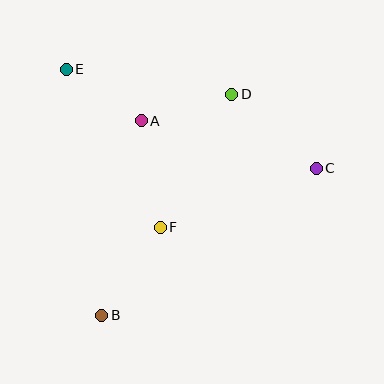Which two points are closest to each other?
Points A and E are closest to each other.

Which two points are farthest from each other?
Points C and E are farthest from each other.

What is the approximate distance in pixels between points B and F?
The distance between B and F is approximately 106 pixels.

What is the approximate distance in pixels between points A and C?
The distance between A and C is approximately 181 pixels.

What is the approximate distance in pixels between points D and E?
The distance between D and E is approximately 168 pixels.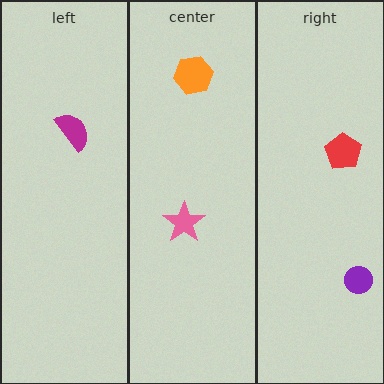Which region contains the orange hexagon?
The center region.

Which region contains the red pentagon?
The right region.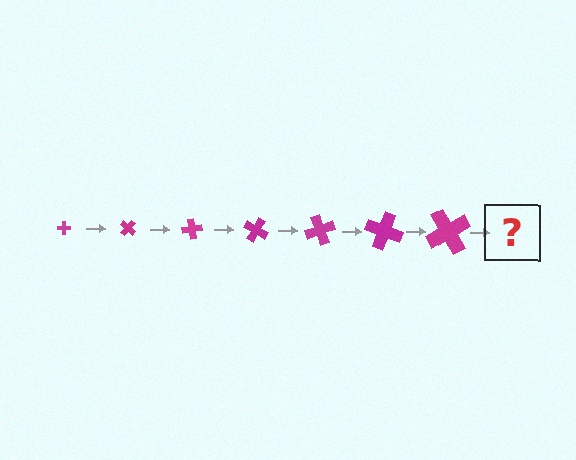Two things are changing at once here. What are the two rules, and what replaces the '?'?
The two rules are that the cross grows larger each step and it rotates 40 degrees each step. The '?' should be a cross, larger than the previous one and rotated 280 degrees from the start.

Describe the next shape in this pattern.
It should be a cross, larger than the previous one and rotated 280 degrees from the start.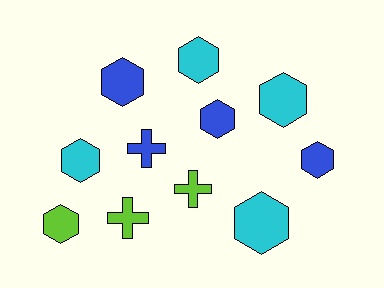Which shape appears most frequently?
Hexagon, with 8 objects.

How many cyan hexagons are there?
There are 4 cyan hexagons.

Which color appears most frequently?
Blue, with 4 objects.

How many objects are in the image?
There are 11 objects.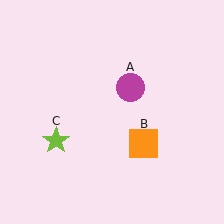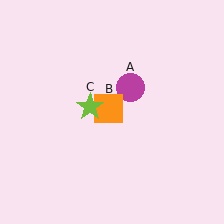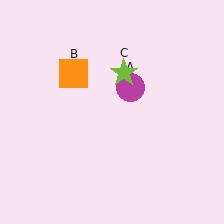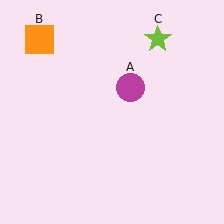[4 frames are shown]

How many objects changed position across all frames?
2 objects changed position: orange square (object B), lime star (object C).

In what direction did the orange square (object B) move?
The orange square (object B) moved up and to the left.